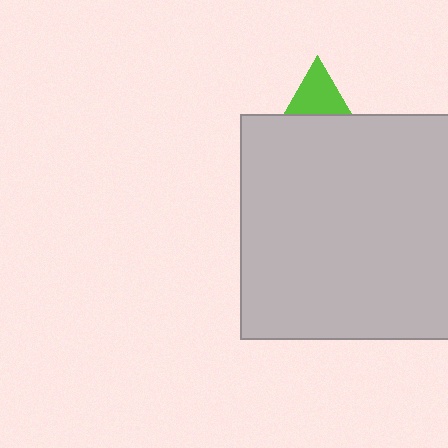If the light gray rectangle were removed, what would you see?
You would see the complete lime triangle.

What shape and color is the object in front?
The object in front is a light gray rectangle.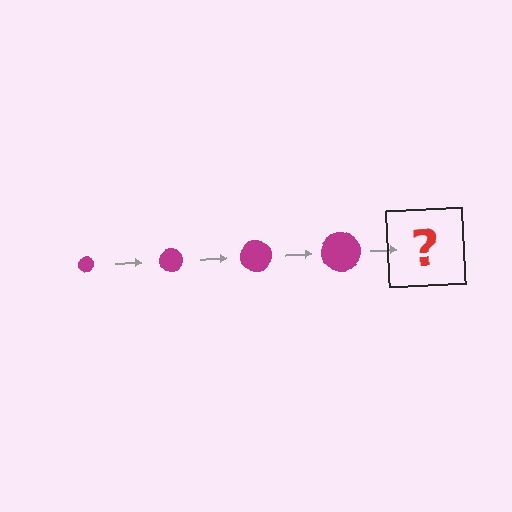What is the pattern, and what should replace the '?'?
The pattern is that the circle gets progressively larger each step. The '?' should be a magenta circle, larger than the previous one.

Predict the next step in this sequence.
The next step is a magenta circle, larger than the previous one.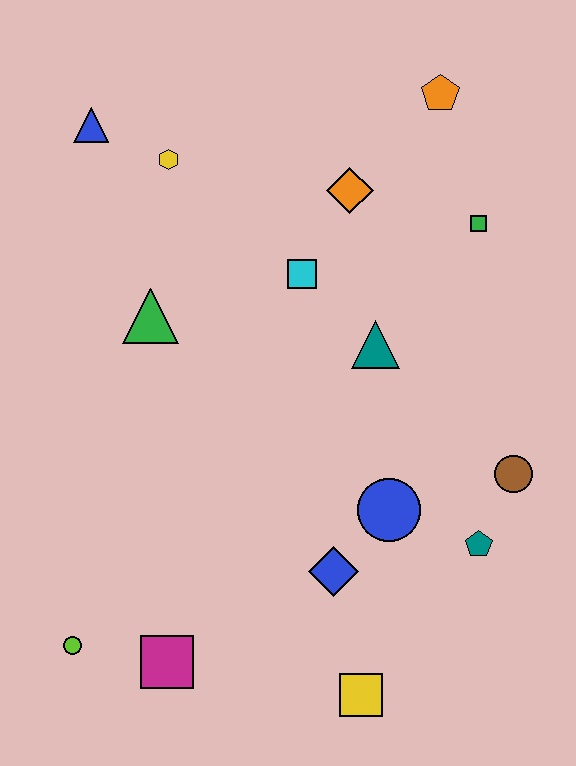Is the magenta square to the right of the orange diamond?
No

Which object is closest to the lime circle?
The magenta square is closest to the lime circle.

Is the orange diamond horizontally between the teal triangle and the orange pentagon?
No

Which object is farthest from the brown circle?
The blue triangle is farthest from the brown circle.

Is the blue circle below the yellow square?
No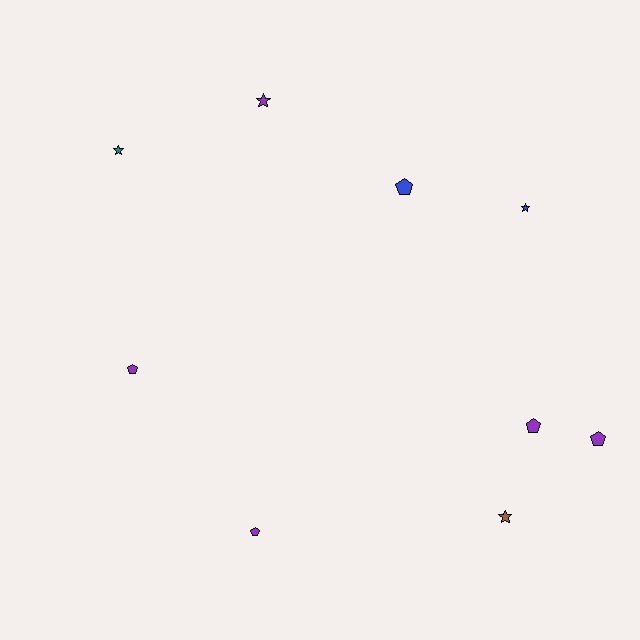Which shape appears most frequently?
Pentagon, with 5 objects.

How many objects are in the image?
There are 9 objects.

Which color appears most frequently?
Purple, with 5 objects.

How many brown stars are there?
There is 1 brown star.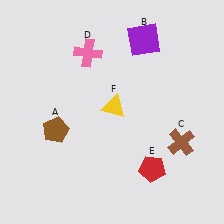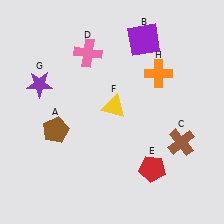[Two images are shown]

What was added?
A purple star (G), an orange cross (H) were added in Image 2.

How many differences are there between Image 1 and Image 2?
There are 2 differences between the two images.